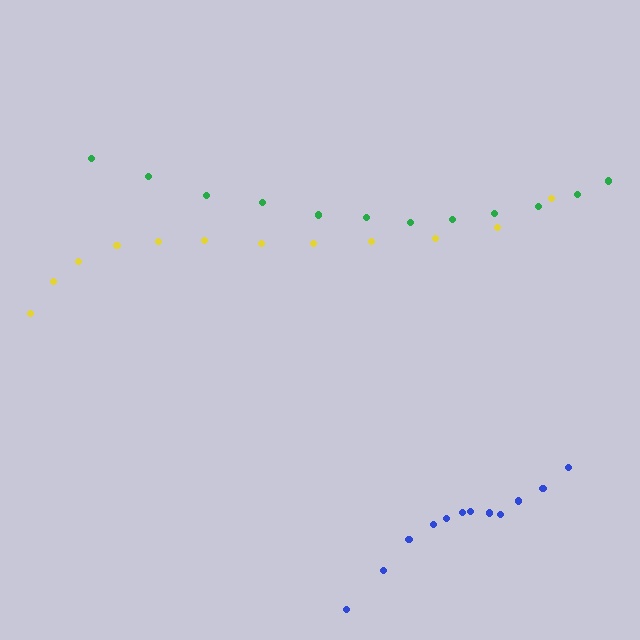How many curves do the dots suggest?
There are 3 distinct paths.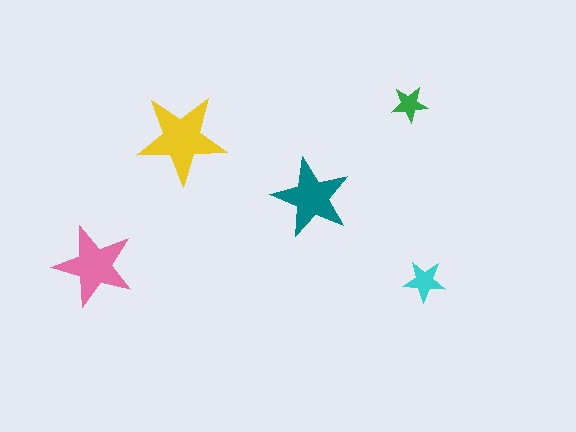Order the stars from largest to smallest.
the yellow one, the pink one, the teal one, the cyan one, the green one.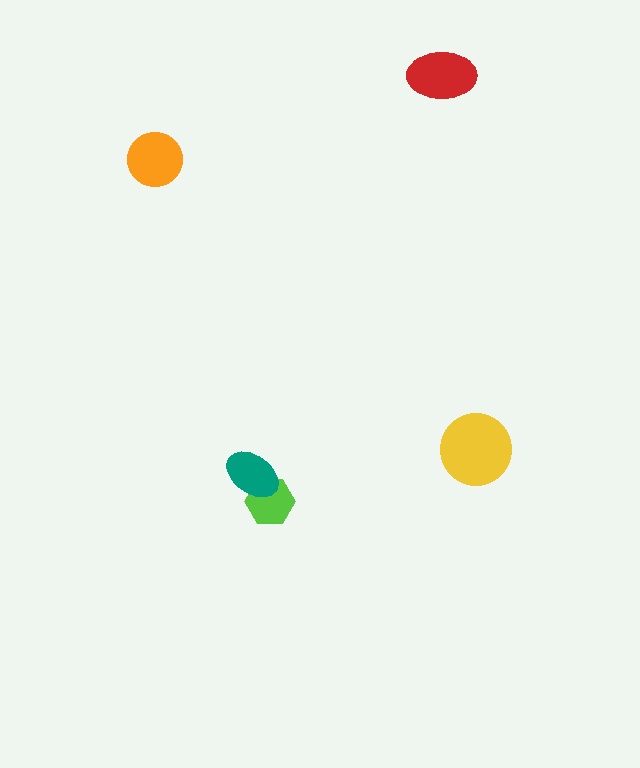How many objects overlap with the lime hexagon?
1 object overlaps with the lime hexagon.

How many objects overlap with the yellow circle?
0 objects overlap with the yellow circle.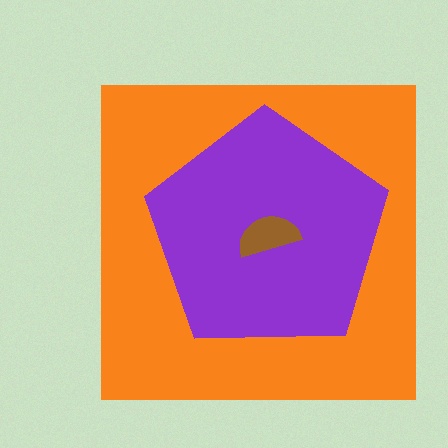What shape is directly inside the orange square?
The purple pentagon.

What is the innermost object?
The brown semicircle.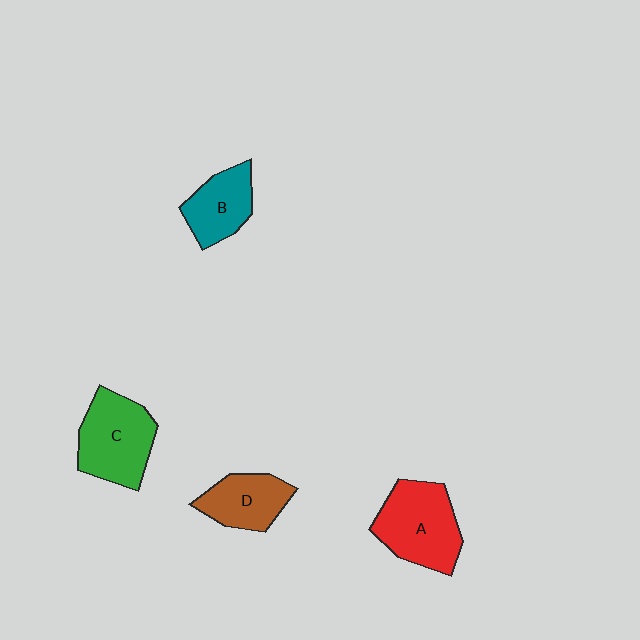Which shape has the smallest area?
Shape B (teal).